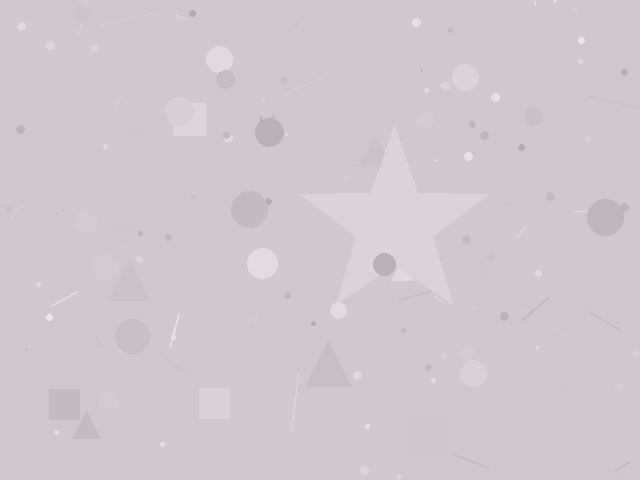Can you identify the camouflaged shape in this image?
The camouflaged shape is a star.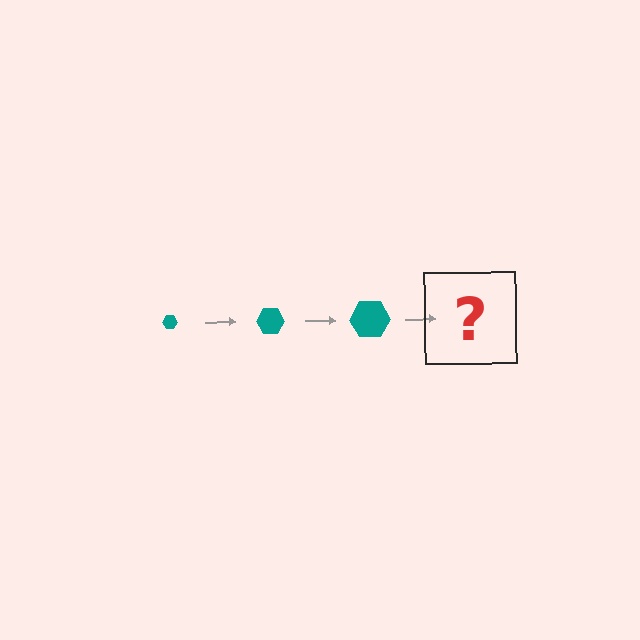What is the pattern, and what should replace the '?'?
The pattern is that the hexagon gets progressively larger each step. The '?' should be a teal hexagon, larger than the previous one.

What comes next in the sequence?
The next element should be a teal hexagon, larger than the previous one.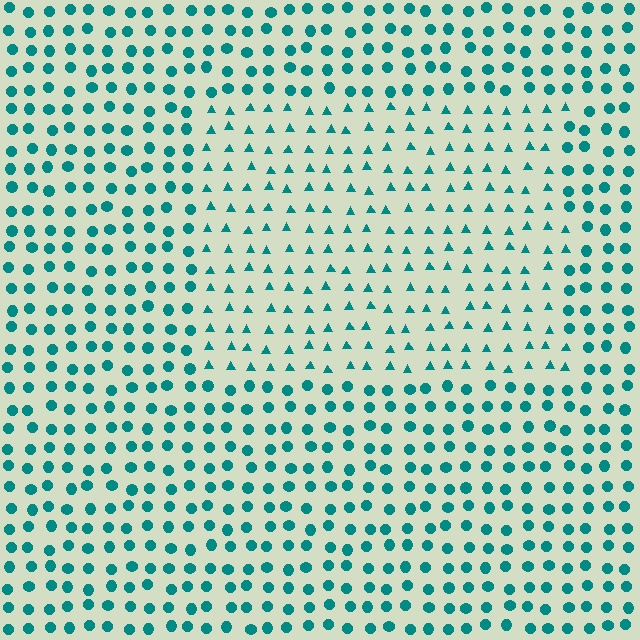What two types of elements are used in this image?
The image uses triangles inside the rectangle region and circles outside it.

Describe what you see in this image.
The image is filled with small teal elements arranged in a uniform grid. A rectangle-shaped region contains triangles, while the surrounding area contains circles. The boundary is defined purely by the change in element shape.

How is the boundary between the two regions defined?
The boundary is defined by a change in element shape: triangles inside vs. circles outside. All elements share the same color and spacing.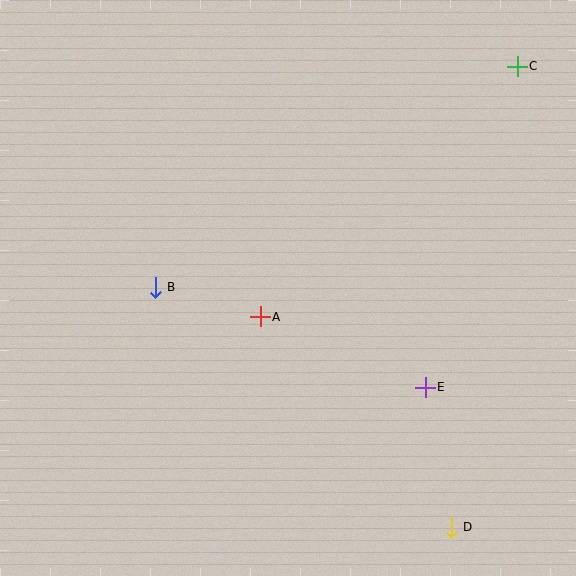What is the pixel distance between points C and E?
The distance between C and E is 334 pixels.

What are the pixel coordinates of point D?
Point D is at (451, 527).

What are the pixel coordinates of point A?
Point A is at (260, 317).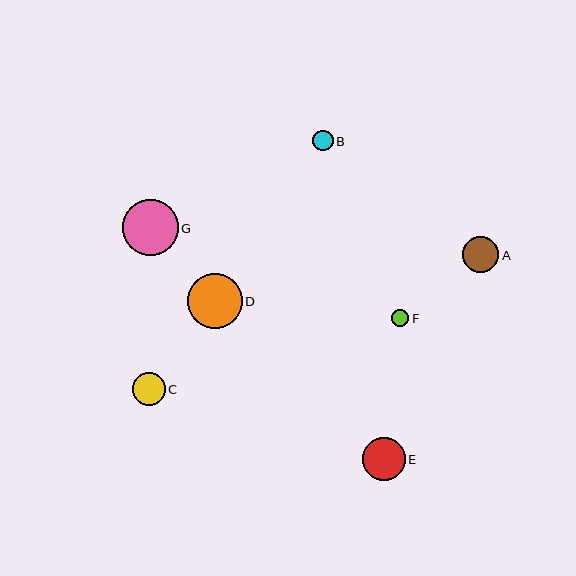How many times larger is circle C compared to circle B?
Circle C is approximately 1.6 times the size of circle B.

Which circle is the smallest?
Circle F is the smallest with a size of approximately 17 pixels.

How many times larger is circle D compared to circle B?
Circle D is approximately 2.7 times the size of circle B.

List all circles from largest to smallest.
From largest to smallest: G, D, E, A, C, B, F.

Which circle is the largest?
Circle G is the largest with a size of approximately 56 pixels.